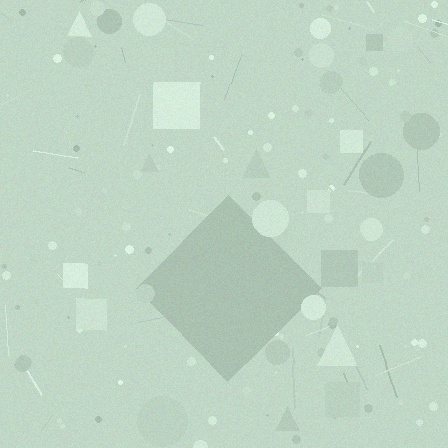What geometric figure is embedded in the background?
A diamond is embedded in the background.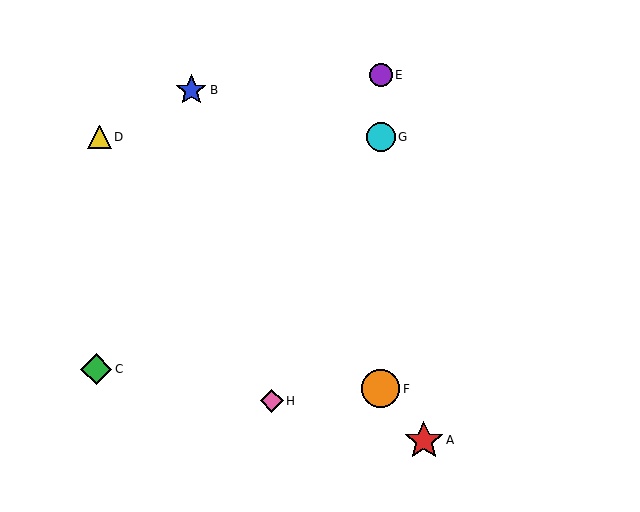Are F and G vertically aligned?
Yes, both are at x≈381.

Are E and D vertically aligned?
No, E is at x≈381 and D is at x≈99.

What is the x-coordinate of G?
Object G is at x≈381.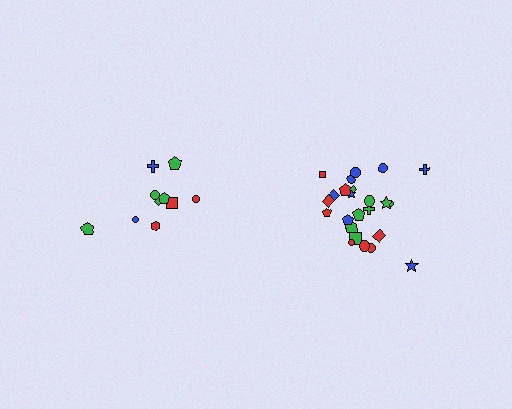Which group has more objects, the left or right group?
The right group.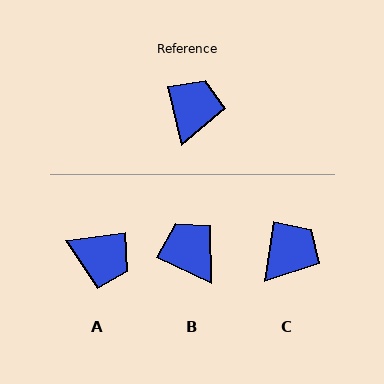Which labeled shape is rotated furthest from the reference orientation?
A, about 96 degrees away.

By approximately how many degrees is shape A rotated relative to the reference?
Approximately 96 degrees clockwise.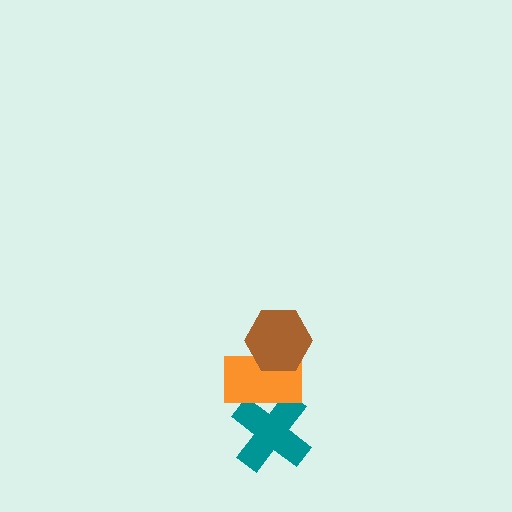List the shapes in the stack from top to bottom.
From top to bottom: the brown hexagon, the orange rectangle, the teal cross.